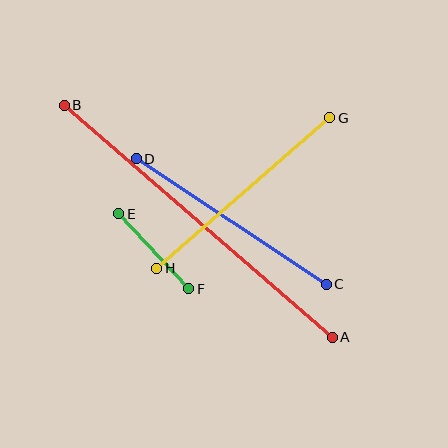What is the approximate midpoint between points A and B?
The midpoint is at approximately (198, 221) pixels.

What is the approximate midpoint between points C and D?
The midpoint is at approximately (231, 221) pixels.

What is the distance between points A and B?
The distance is approximately 354 pixels.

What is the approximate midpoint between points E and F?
The midpoint is at approximately (154, 251) pixels.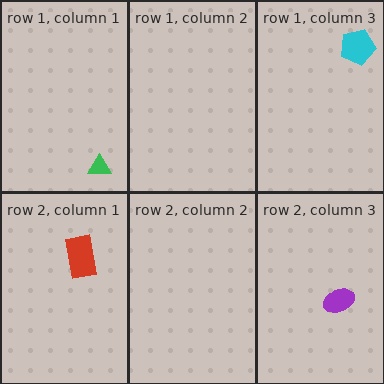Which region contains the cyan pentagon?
The row 1, column 3 region.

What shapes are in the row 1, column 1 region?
The green triangle.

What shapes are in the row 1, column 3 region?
The cyan pentagon.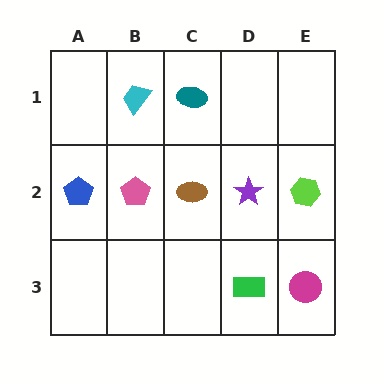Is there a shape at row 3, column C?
No, that cell is empty.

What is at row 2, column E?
A lime hexagon.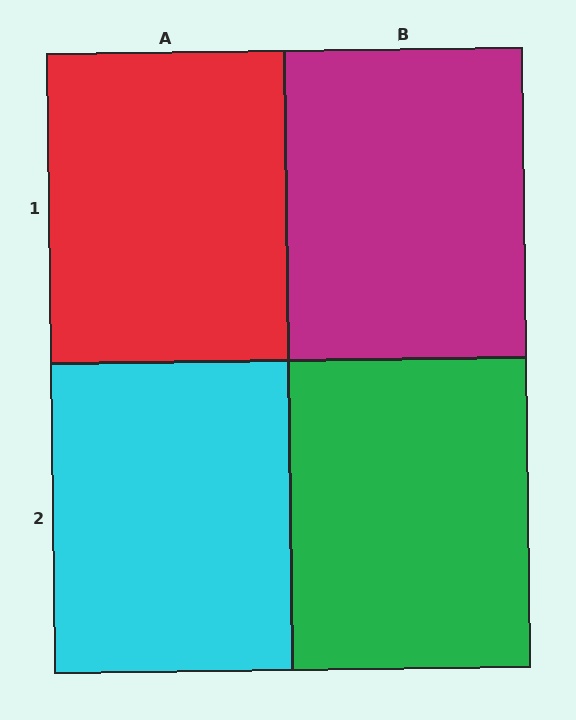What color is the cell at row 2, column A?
Cyan.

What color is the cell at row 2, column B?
Green.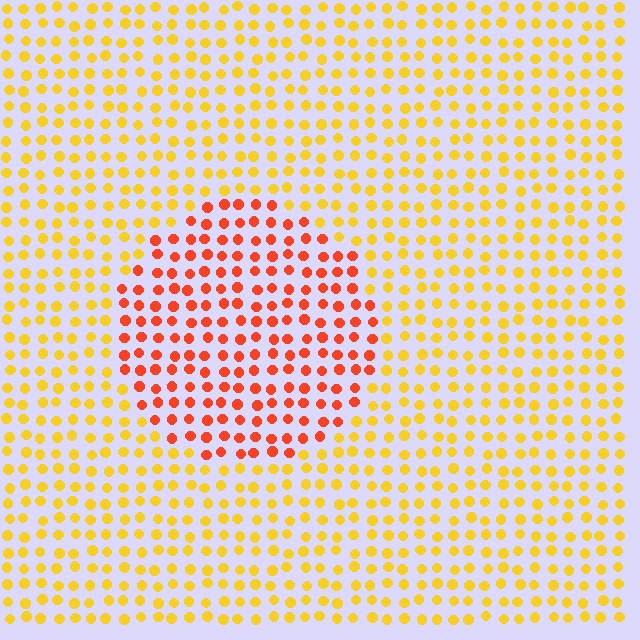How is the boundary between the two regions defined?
The boundary is defined purely by a slight shift in hue (about 41 degrees). Spacing, size, and orientation are identical on both sides.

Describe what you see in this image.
The image is filled with small yellow elements in a uniform arrangement. A circle-shaped region is visible where the elements are tinted to a slightly different hue, forming a subtle color boundary.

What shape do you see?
I see a circle.